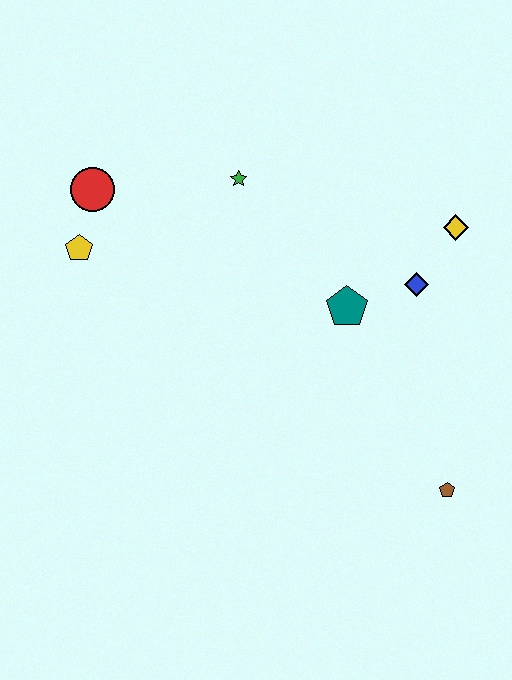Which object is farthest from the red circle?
The brown pentagon is farthest from the red circle.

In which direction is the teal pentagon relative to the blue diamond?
The teal pentagon is to the left of the blue diamond.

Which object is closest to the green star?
The red circle is closest to the green star.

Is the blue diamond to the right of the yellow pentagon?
Yes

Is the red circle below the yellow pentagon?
No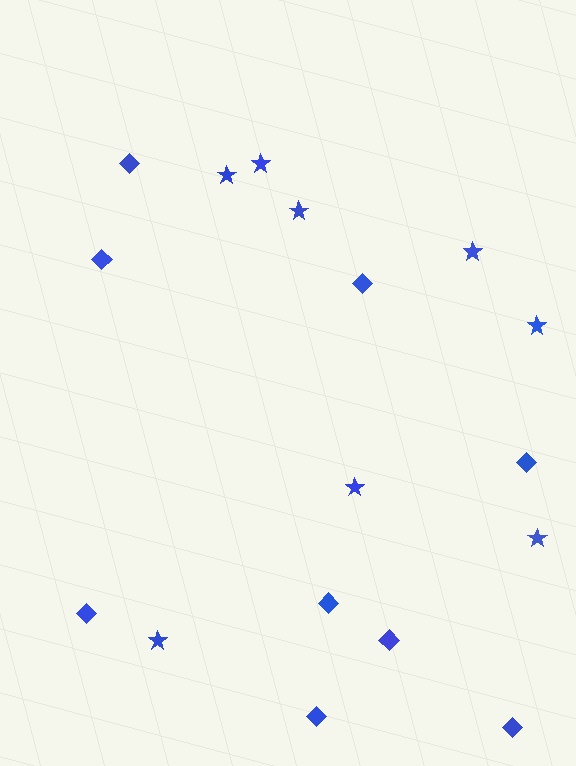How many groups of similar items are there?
There are 2 groups: one group of stars (8) and one group of diamonds (9).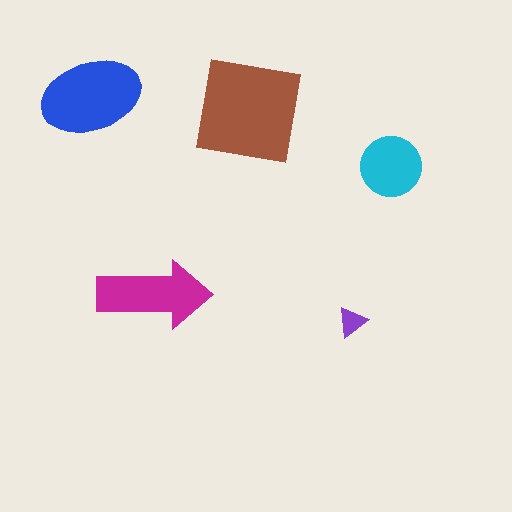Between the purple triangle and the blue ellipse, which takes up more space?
The blue ellipse.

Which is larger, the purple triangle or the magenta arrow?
The magenta arrow.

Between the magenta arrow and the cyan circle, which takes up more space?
The magenta arrow.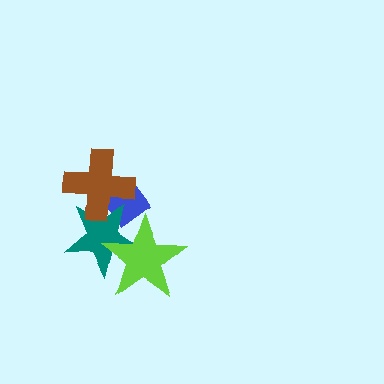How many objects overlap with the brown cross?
2 objects overlap with the brown cross.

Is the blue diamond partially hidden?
Yes, it is partially covered by another shape.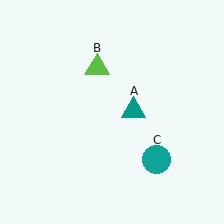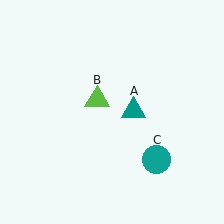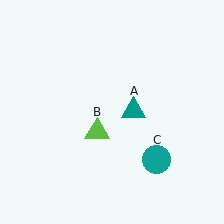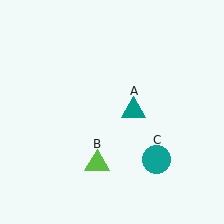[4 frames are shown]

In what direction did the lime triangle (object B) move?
The lime triangle (object B) moved down.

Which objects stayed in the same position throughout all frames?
Teal triangle (object A) and teal circle (object C) remained stationary.